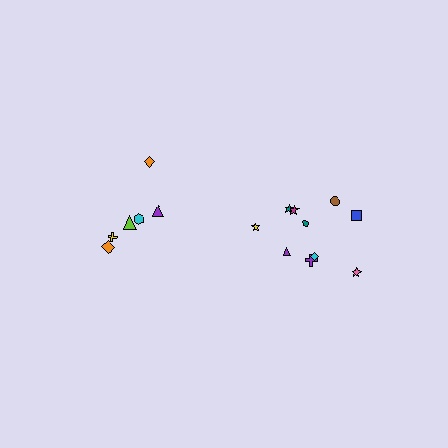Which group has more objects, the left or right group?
The right group.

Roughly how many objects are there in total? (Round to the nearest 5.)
Roughly 15 objects in total.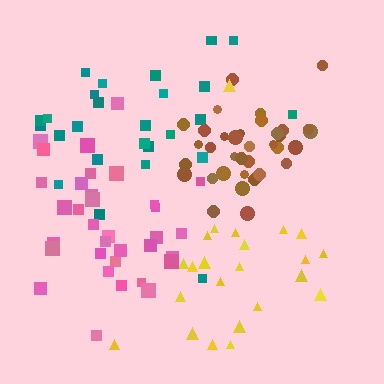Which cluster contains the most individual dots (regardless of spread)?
Brown (35).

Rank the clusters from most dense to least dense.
brown, pink, teal, yellow.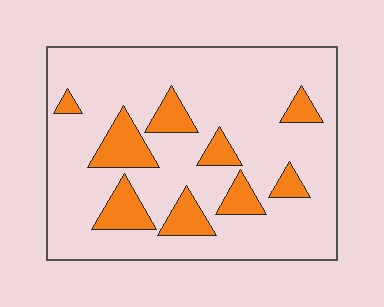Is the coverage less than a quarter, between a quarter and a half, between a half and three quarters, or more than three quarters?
Less than a quarter.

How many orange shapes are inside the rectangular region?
9.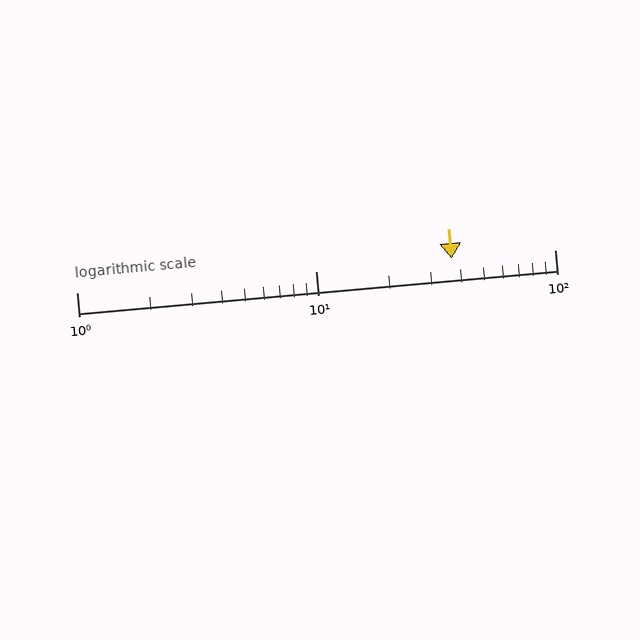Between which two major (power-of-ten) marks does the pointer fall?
The pointer is between 10 and 100.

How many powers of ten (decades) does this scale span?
The scale spans 2 decades, from 1 to 100.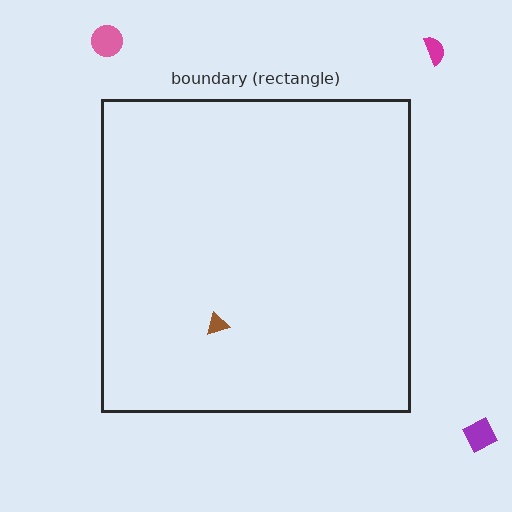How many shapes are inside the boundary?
1 inside, 3 outside.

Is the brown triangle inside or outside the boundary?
Inside.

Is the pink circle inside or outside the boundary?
Outside.